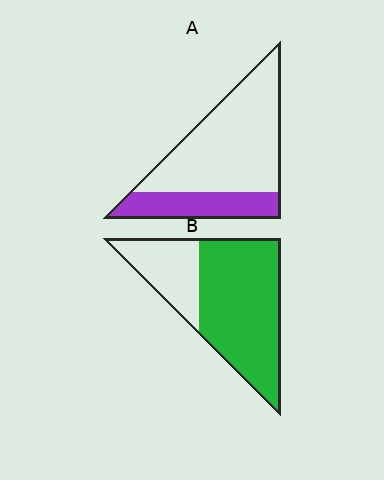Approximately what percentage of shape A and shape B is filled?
A is approximately 30% and B is approximately 70%.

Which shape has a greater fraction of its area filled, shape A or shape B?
Shape B.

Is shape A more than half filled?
No.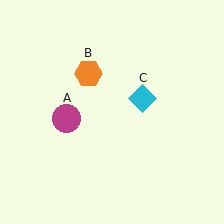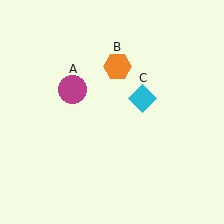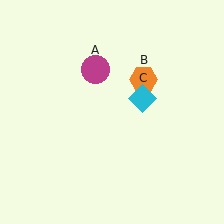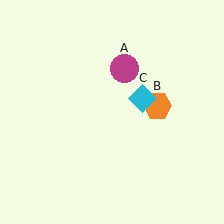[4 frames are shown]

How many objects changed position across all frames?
2 objects changed position: magenta circle (object A), orange hexagon (object B).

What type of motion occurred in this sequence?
The magenta circle (object A), orange hexagon (object B) rotated clockwise around the center of the scene.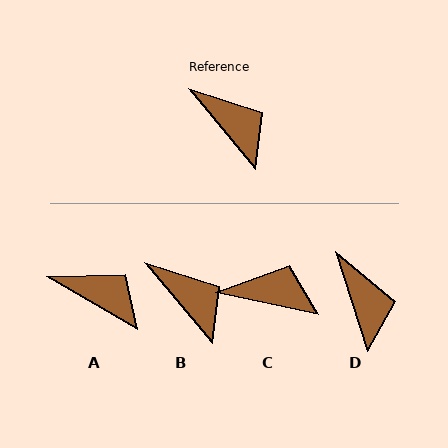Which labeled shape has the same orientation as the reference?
B.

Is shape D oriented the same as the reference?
No, it is off by about 22 degrees.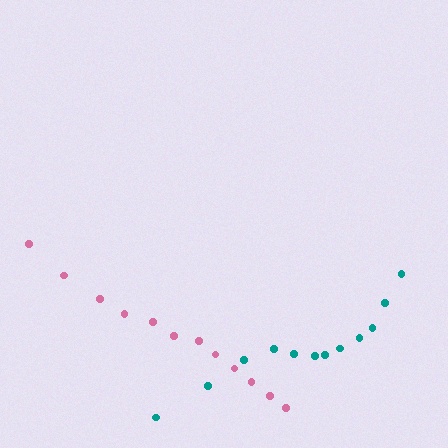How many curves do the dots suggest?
There are 2 distinct paths.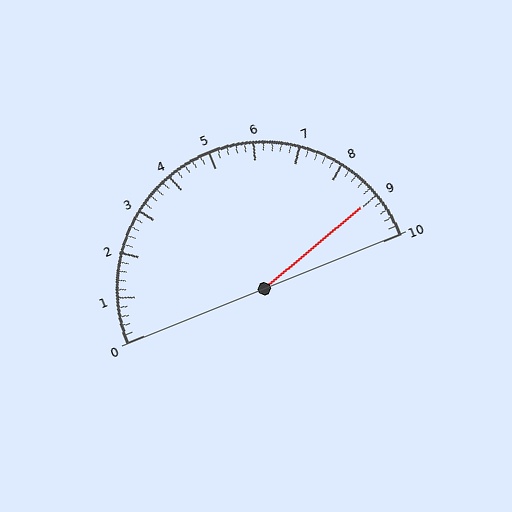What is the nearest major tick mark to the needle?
The nearest major tick mark is 9.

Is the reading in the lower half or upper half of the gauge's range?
The reading is in the upper half of the range (0 to 10).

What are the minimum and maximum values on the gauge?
The gauge ranges from 0 to 10.